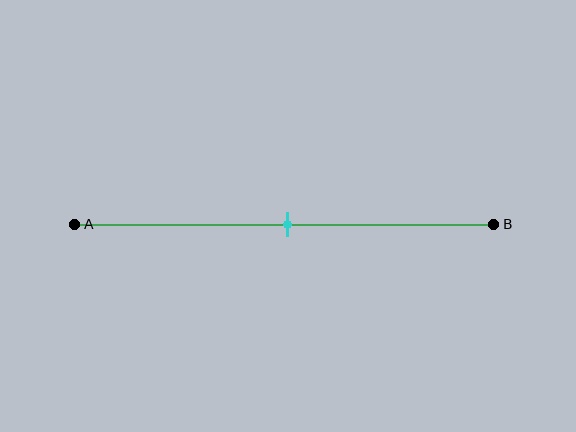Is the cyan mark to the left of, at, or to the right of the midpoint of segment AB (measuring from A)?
The cyan mark is approximately at the midpoint of segment AB.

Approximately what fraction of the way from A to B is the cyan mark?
The cyan mark is approximately 50% of the way from A to B.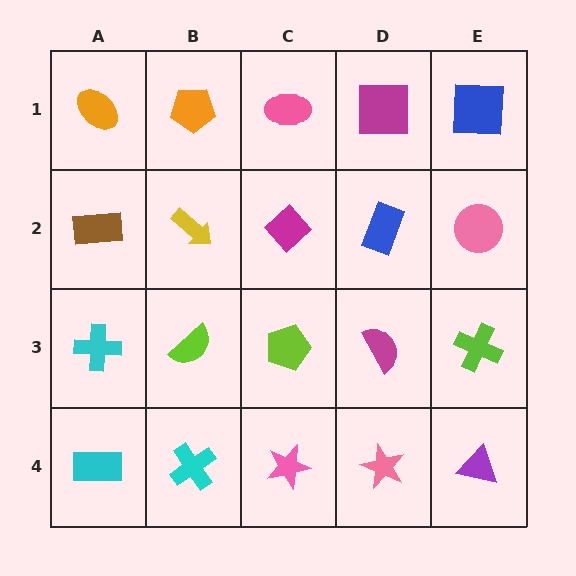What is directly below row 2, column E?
A lime cross.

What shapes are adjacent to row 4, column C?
A lime pentagon (row 3, column C), a cyan cross (row 4, column B), a pink star (row 4, column D).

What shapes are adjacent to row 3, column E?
A pink circle (row 2, column E), a purple triangle (row 4, column E), a magenta semicircle (row 3, column D).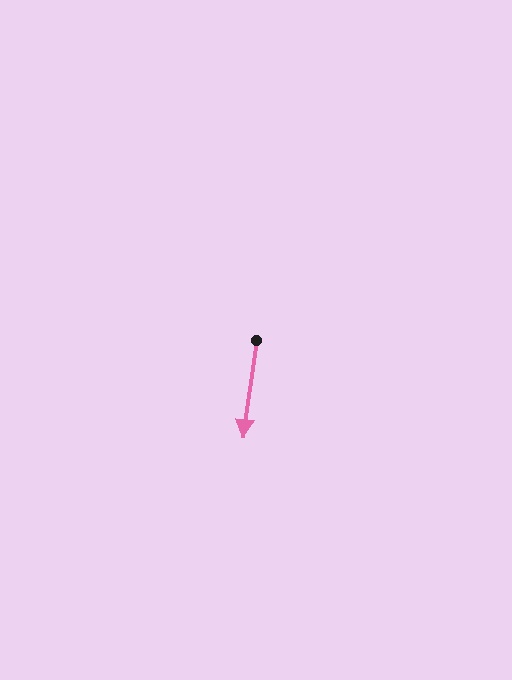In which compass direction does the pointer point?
South.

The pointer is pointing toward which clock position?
Roughly 6 o'clock.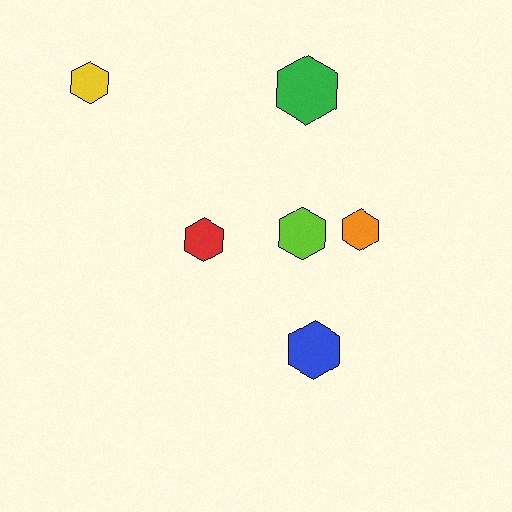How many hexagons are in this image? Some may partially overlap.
There are 6 hexagons.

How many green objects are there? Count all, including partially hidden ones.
There is 1 green object.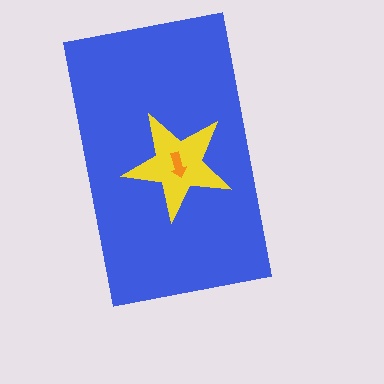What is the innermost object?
The orange arrow.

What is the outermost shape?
The blue rectangle.